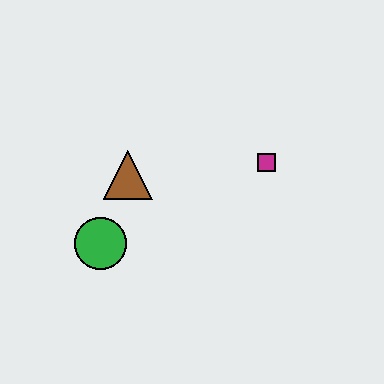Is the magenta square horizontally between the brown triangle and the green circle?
No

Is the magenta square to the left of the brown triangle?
No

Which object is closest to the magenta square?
The brown triangle is closest to the magenta square.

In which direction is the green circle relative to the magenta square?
The green circle is to the left of the magenta square.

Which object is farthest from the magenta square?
The green circle is farthest from the magenta square.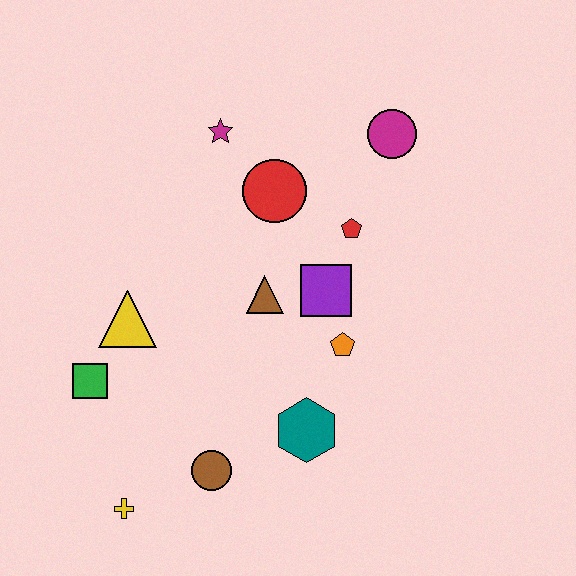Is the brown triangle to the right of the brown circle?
Yes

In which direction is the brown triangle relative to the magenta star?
The brown triangle is below the magenta star.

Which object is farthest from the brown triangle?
The yellow cross is farthest from the brown triangle.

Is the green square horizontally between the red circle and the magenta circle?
No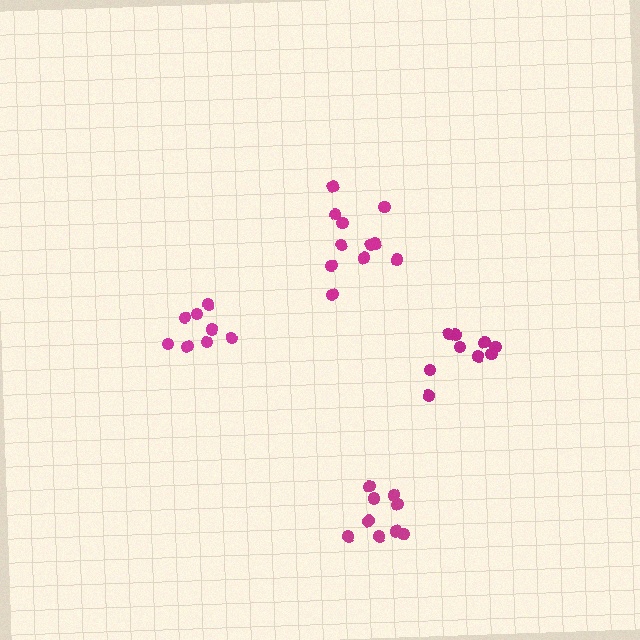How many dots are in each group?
Group 1: 10 dots, Group 2: 9 dots, Group 3: 8 dots, Group 4: 11 dots (38 total).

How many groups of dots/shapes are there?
There are 4 groups.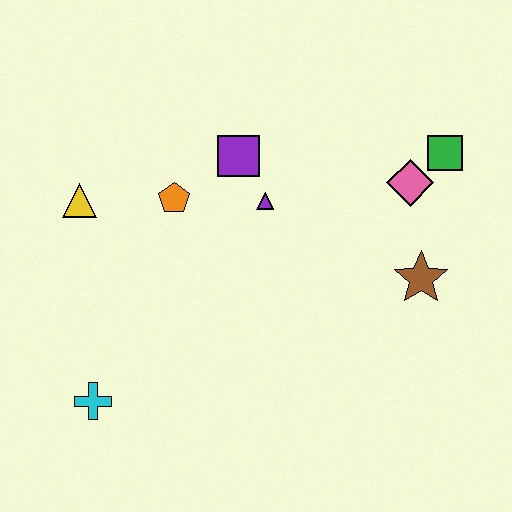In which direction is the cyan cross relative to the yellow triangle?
The cyan cross is below the yellow triangle.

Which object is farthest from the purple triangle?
The cyan cross is farthest from the purple triangle.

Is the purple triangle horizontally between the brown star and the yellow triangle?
Yes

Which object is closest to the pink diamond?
The green square is closest to the pink diamond.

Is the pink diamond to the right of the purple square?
Yes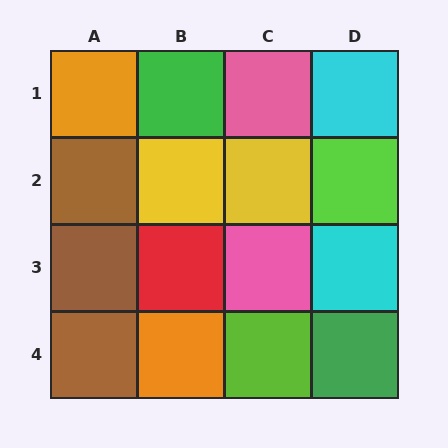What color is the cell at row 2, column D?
Lime.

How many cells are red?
1 cell is red.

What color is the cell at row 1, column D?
Cyan.